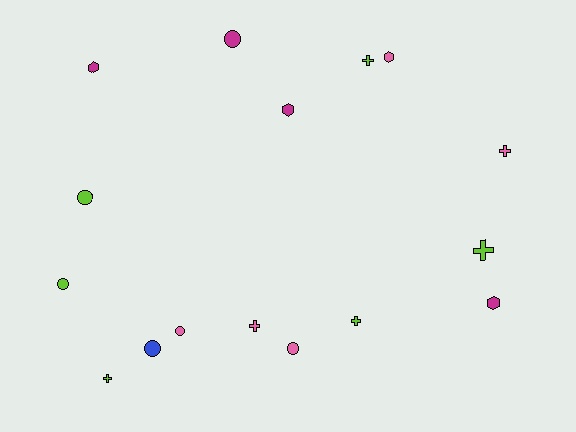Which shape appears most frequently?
Cross, with 6 objects.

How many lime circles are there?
There are 2 lime circles.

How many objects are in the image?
There are 16 objects.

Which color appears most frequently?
Lime, with 6 objects.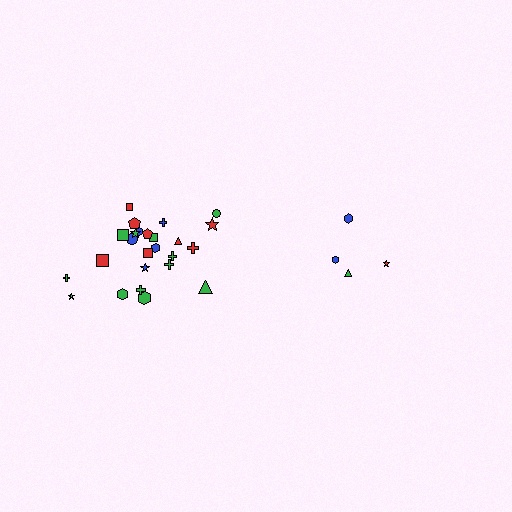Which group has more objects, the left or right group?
The left group.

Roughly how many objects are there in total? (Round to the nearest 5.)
Roughly 30 objects in total.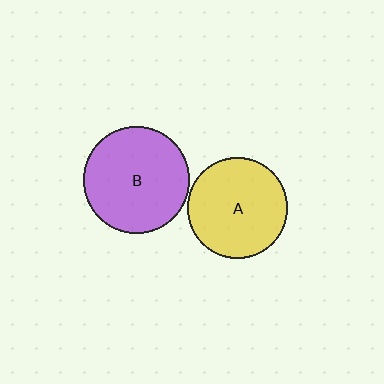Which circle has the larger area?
Circle B (purple).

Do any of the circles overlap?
No, none of the circles overlap.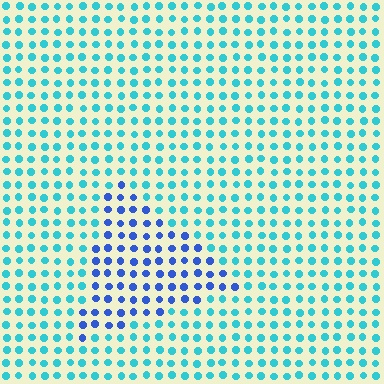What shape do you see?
I see a triangle.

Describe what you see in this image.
The image is filled with small cyan elements in a uniform arrangement. A triangle-shaped region is visible where the elements are tinted to a slightly different hue, forming a subtle color boundary.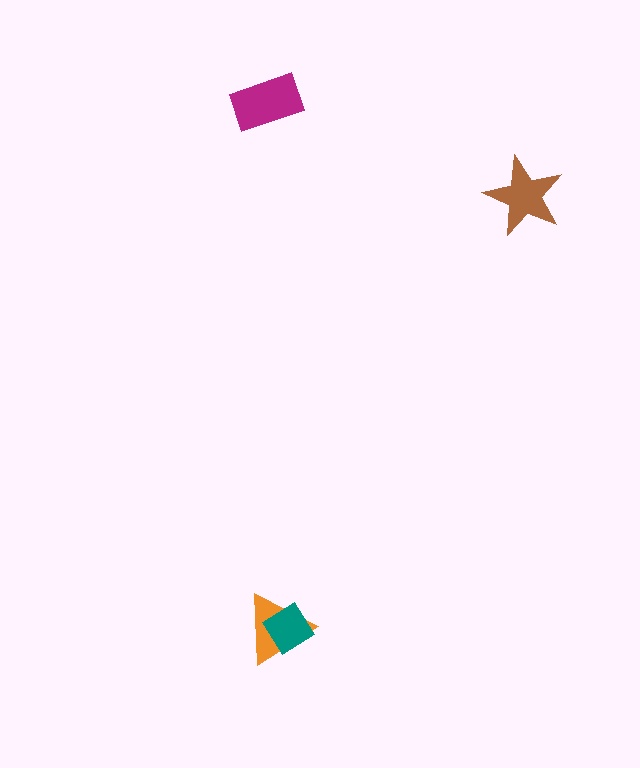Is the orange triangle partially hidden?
Yes, it is partially covered by another shape.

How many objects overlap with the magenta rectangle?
0 objects overlap with the magenta rectangle.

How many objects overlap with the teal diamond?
1 object overlaps with the teal diamond.